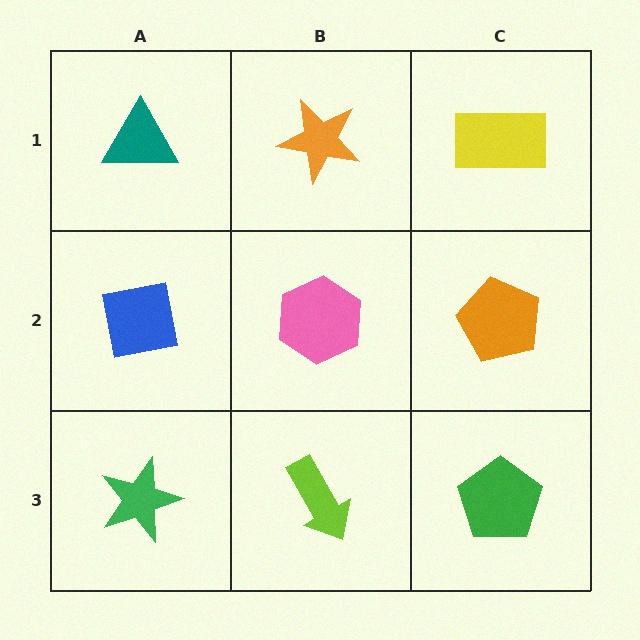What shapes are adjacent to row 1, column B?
A pink hexagon (row 2, column B), a teal triangle (row 1, column A), a yellow rectangle (row 1, column C).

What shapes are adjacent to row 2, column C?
A yellow rectangle (row 1, column C), a green pentagon (row 3, column C), a pink hexagon (row 2, column B).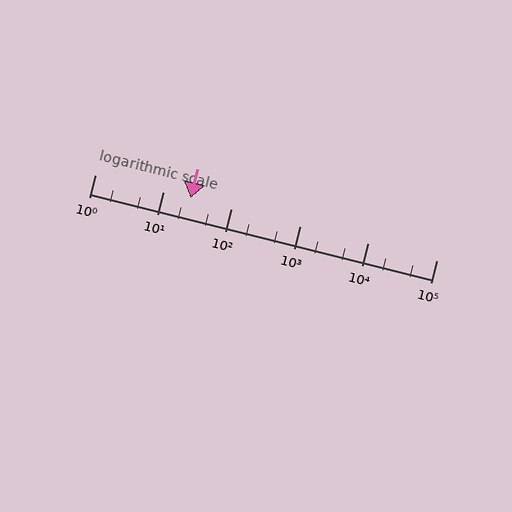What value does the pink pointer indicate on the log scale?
The pointer indicates approximately 25.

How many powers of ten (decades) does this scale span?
The scale spans 5 decades, from 1 to 100000.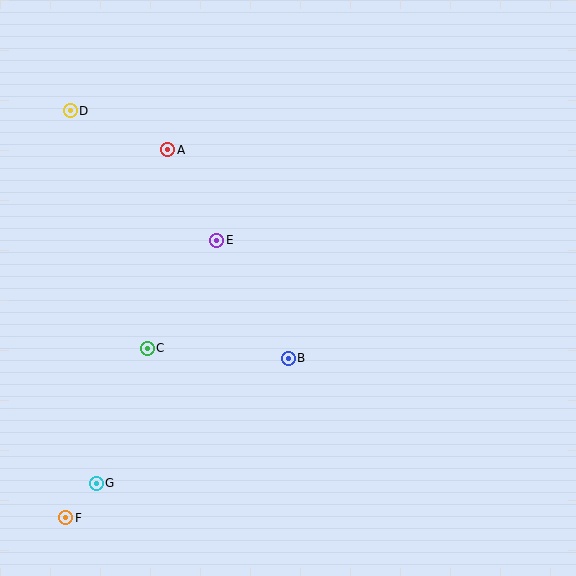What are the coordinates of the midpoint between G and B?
The midpoint between G and B is at (192, 421).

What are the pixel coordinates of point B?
Point B is at (288, 358).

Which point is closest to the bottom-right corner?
Point B is closest to the bottom-right corner.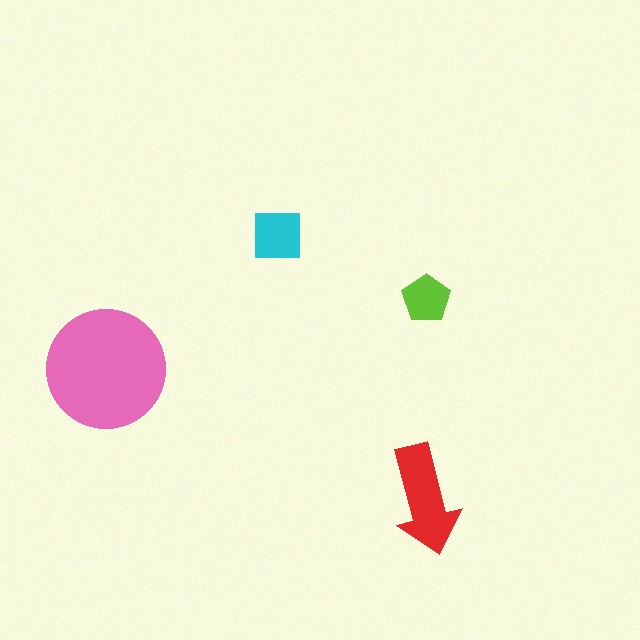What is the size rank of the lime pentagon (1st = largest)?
4th.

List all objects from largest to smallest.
The pink circle, the red arrow, the cyan square, the lime pentagon.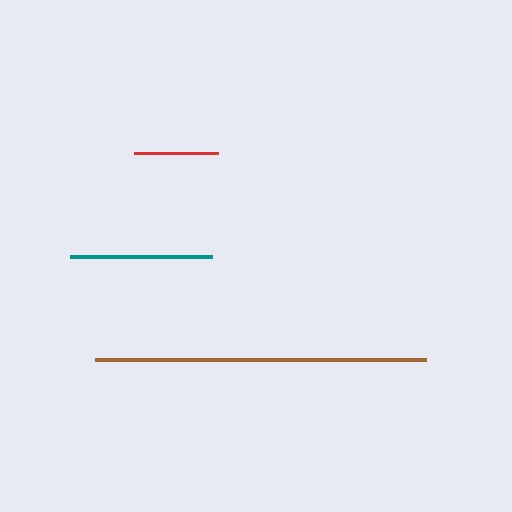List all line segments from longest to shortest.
From longest to shortest: brown, teal, red.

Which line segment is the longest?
The brown line is the longest at approximately 331 pixels.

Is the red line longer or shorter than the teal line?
The teal line is longer than the red line.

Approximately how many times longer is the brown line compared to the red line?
The brown line is approximately 3.9 times the length of the red line.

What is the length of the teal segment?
The teal segment is approximately 142 pixels long.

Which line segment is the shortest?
The red line is the shortest at approximately 84 pixels.